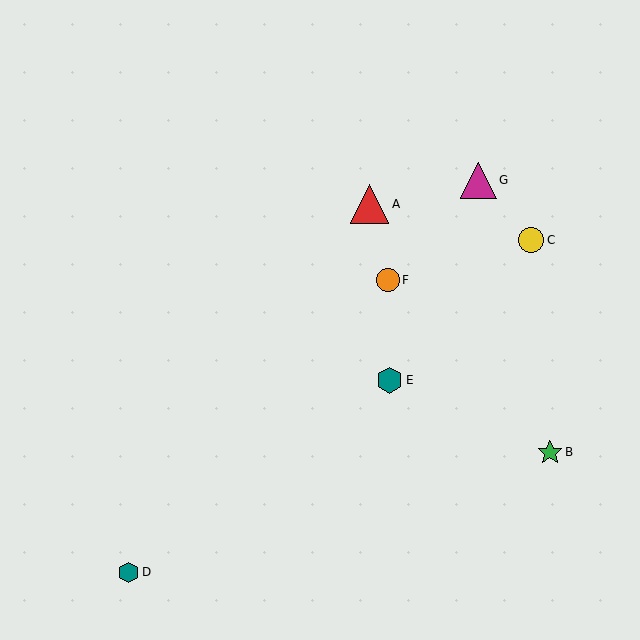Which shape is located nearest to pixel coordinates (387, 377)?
The teal hexagon (labeled E) at (390, 380) is nearest to that location.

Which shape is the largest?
The red triangle (labeled A) is the largest.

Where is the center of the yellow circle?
The center of the yellow circle is at (531, 240).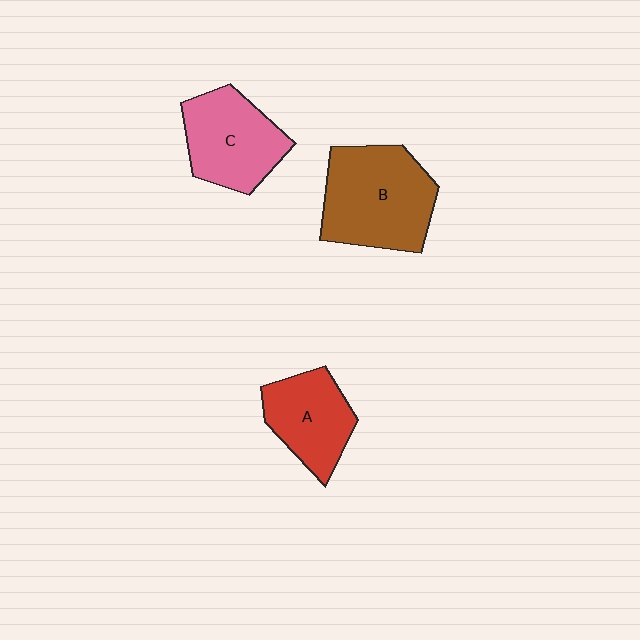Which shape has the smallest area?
Shape A (red).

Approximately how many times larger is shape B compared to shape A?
Approximately 1.5 times.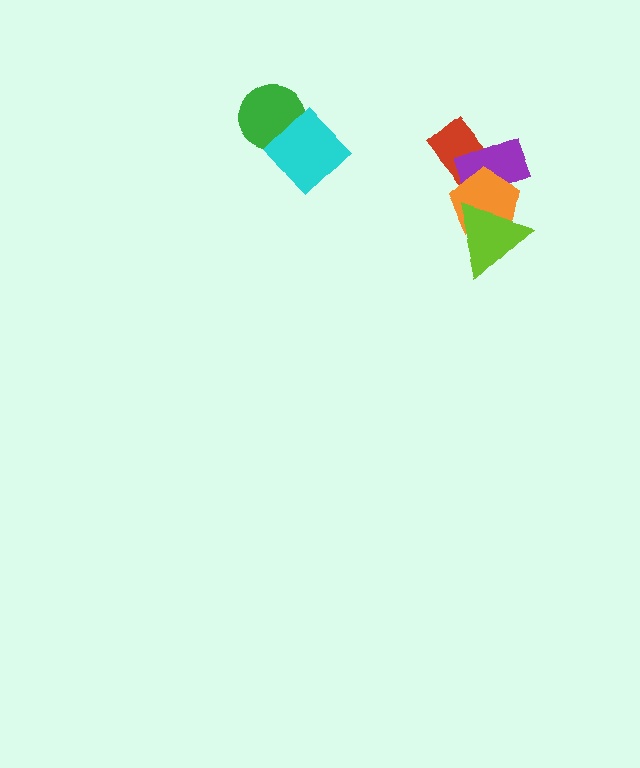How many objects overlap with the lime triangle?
2 objects overlap with the lime triangle.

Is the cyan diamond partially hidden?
No, no other shape covers it.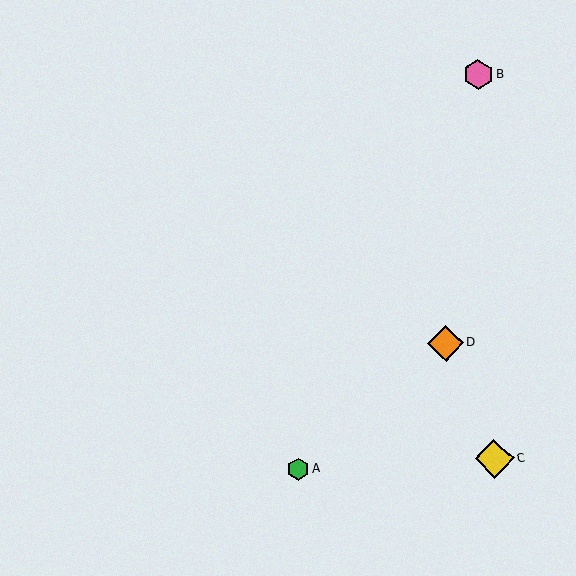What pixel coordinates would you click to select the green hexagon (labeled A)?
Click at (298, 469) to select the green hexagon A.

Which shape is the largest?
The yellow diamond (labeled C) is the largest.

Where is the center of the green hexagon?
The center of the green hexagon is at (298, 469).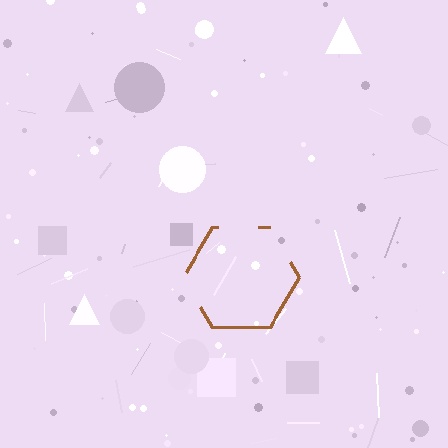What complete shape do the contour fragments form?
The contour fragments form a hexagon.